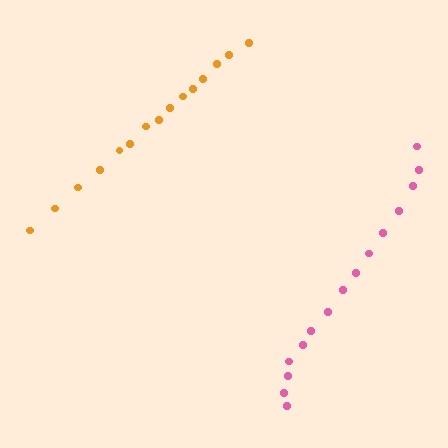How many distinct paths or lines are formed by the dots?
There are 2 distinct paths.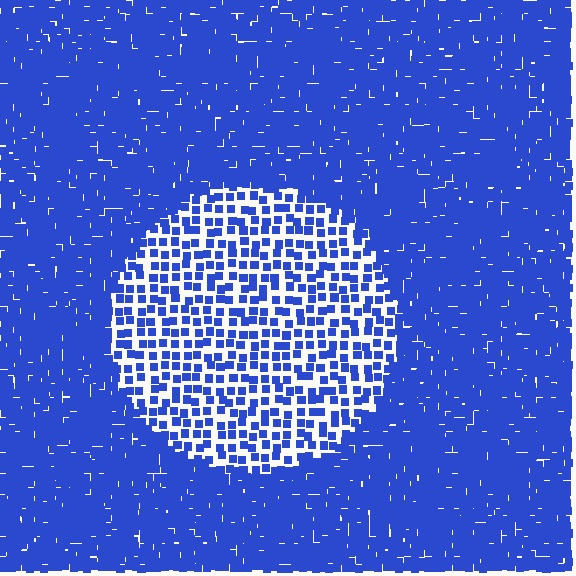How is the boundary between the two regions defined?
The boundary is defined by a change in element density (approximately 2.6x ratio). All elements are the same color, size, and shape.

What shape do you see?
I see a circle.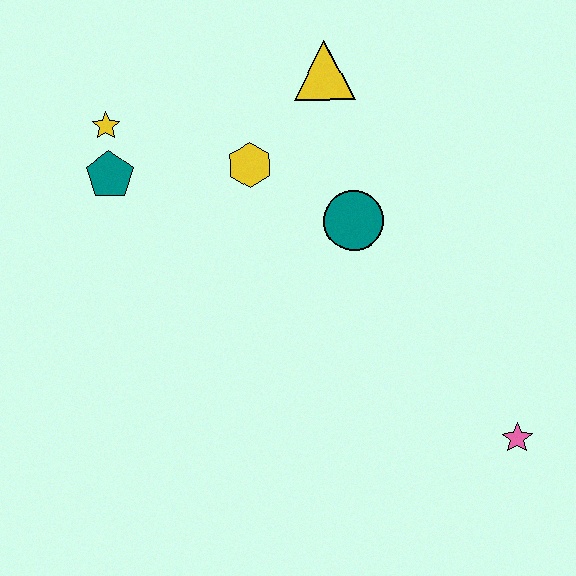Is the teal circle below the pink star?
No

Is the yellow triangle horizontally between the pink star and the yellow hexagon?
Yes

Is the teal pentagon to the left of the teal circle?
Yes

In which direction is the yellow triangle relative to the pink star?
The yellow triangle is above the pink star.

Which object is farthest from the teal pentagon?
The pink star is farthest from the teal pentagon.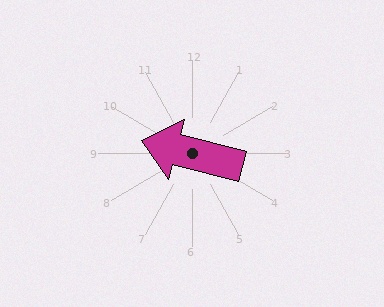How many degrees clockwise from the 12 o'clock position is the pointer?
Approximately 285 degrees.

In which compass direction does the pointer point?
West.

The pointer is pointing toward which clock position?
Roughly 9 o'clock.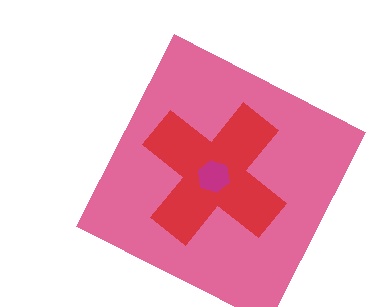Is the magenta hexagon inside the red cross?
Yes.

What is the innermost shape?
The magenta hexagon.